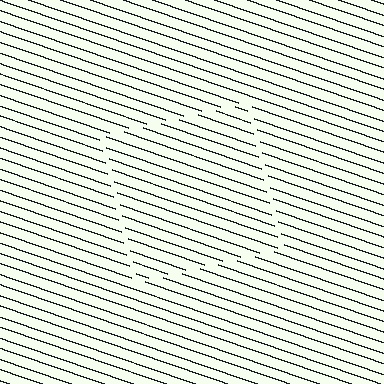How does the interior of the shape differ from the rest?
The interior of the shape contains the same grating, shifted by half a period — the contour is defined by the phase discontinuity where line-ends from the inner and outer gratings abut.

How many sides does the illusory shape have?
4 sides — the line-ends trace a square.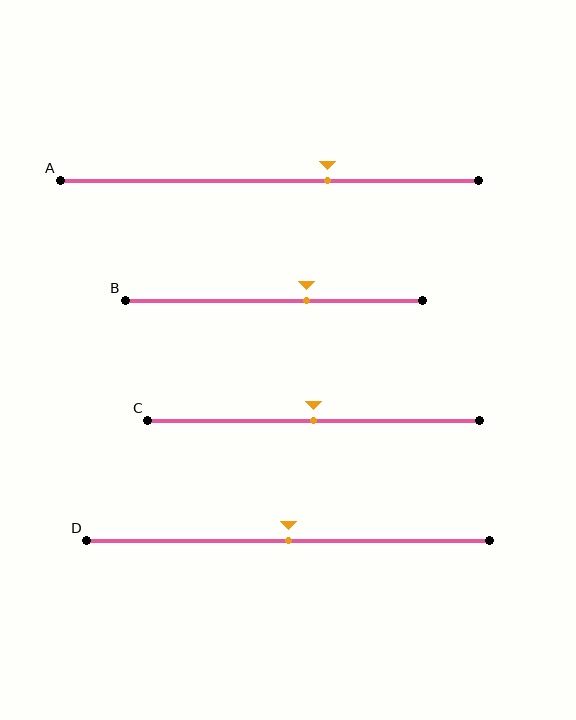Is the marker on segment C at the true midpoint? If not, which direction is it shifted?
Yes, the marker on segment C is at the true midpoint.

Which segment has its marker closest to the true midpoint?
Segment C has its marker closest to the true midpoint.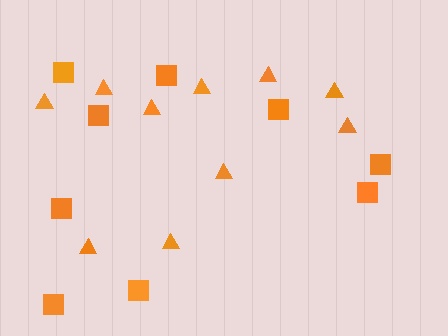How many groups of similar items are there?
There are 2 groups: one group of squares (9) and one group of triangles (10).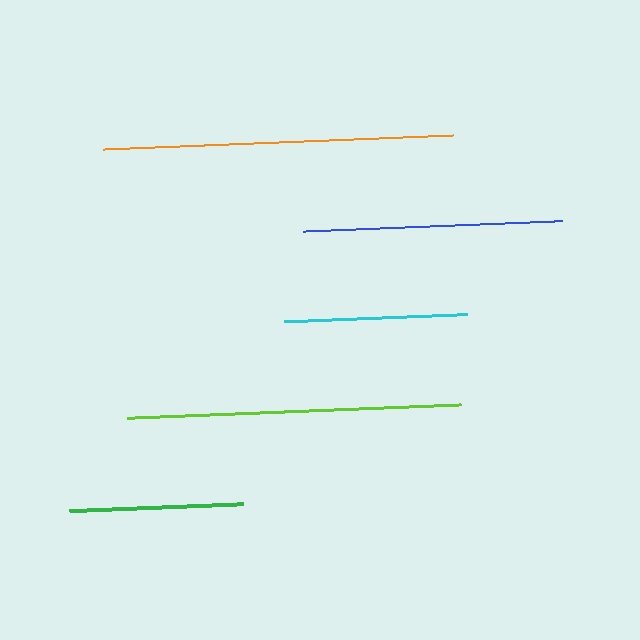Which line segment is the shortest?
The green line is the shortest at approximately 174 pixels.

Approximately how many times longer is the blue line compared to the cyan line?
The blue line is approximately 1.4 times the length of the cyan line.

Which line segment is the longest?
The orange line is the longest at approximately 350 pixels.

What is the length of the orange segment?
The orange segment is approximately 350 pixels long.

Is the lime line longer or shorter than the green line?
The lime line is longer than the green line.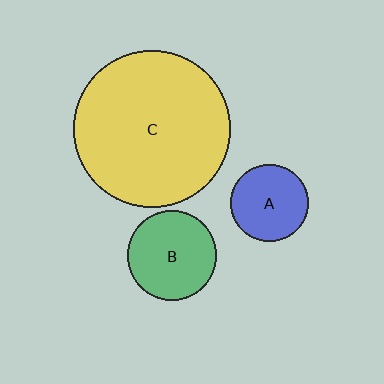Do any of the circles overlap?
No, none of the circles overlap.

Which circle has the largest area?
Circle C (yellow).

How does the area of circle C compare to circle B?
Approximately 3.1 times.